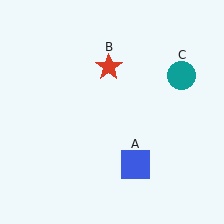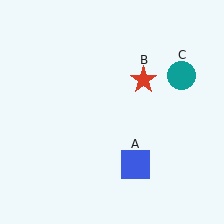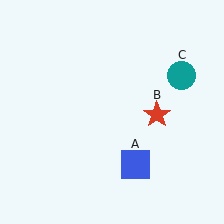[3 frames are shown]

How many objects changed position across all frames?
1 object changed position: red star (object B).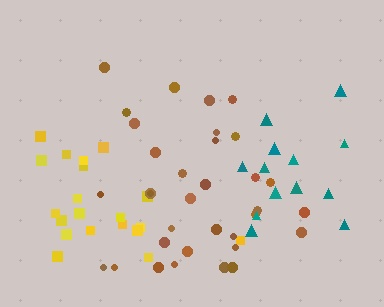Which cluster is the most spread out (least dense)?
Teal.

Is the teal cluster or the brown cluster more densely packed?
Brown.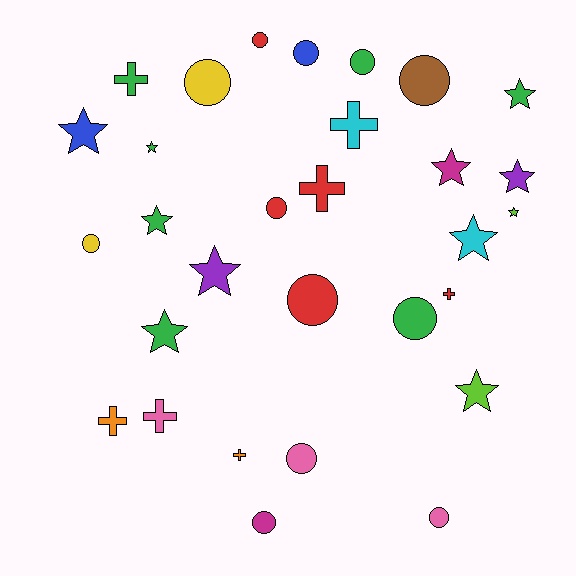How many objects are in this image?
There are 30 objects.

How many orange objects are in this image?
There are 2 orange objects.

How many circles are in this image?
There are 12 circles.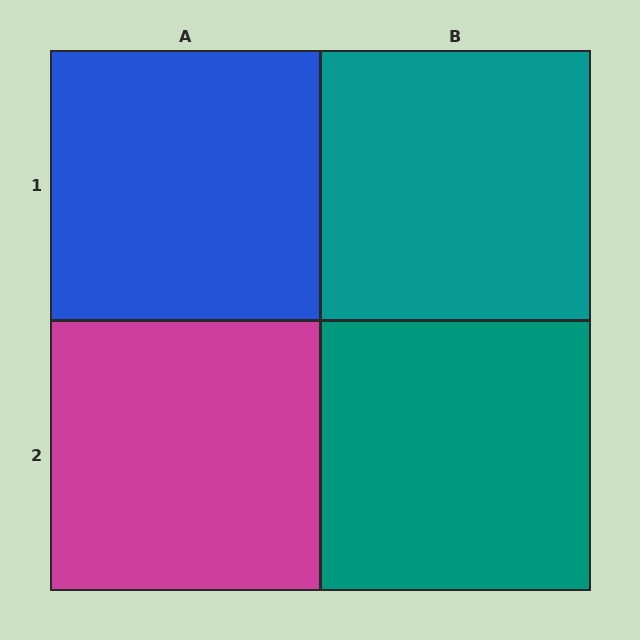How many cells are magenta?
1 cell is magenta.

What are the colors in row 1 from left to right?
Blue, teal.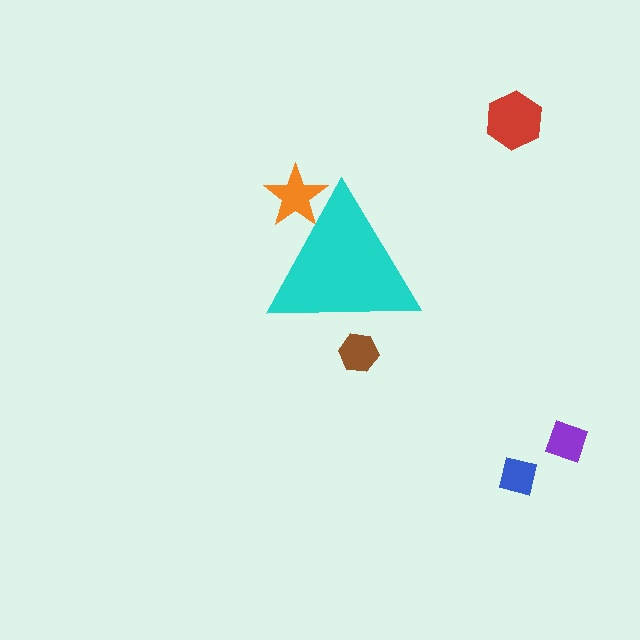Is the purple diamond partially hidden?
No, the purple diamond is fully visible.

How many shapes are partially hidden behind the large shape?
2 shapes are partially hidden.